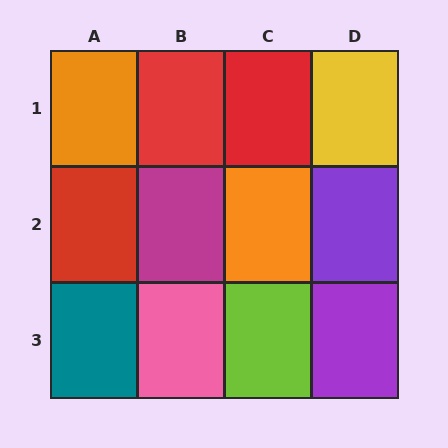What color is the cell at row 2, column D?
Purple.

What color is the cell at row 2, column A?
Red.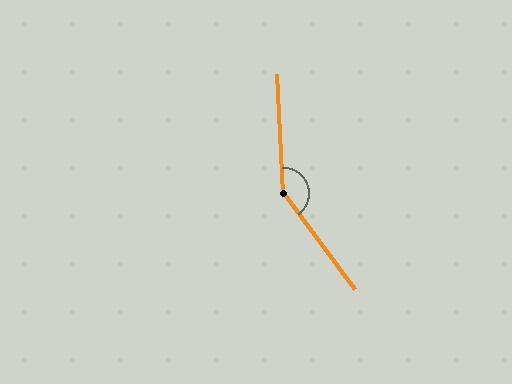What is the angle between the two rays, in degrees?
Approximately 147 degrees.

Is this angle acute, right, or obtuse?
It is obtuse.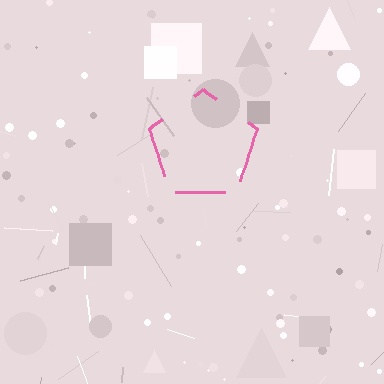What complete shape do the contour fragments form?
The contour fragments form a pentagon.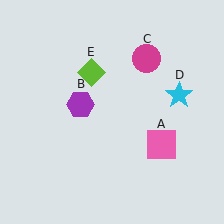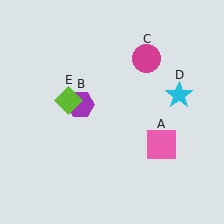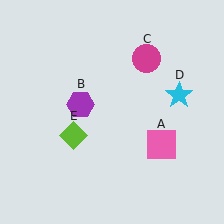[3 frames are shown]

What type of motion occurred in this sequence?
The lime diamond (object E) rotated counterclockwise around the center of the scene.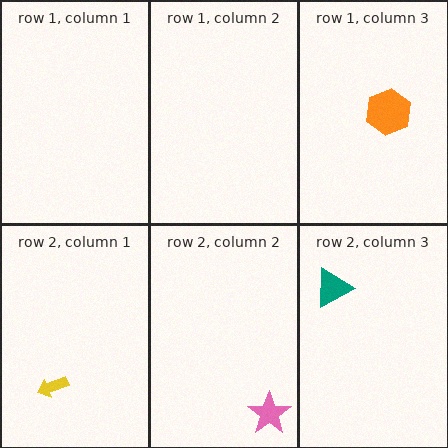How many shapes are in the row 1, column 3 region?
1.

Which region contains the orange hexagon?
The row 1, column 3 region.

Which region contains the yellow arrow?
The row 2, column 1 region.